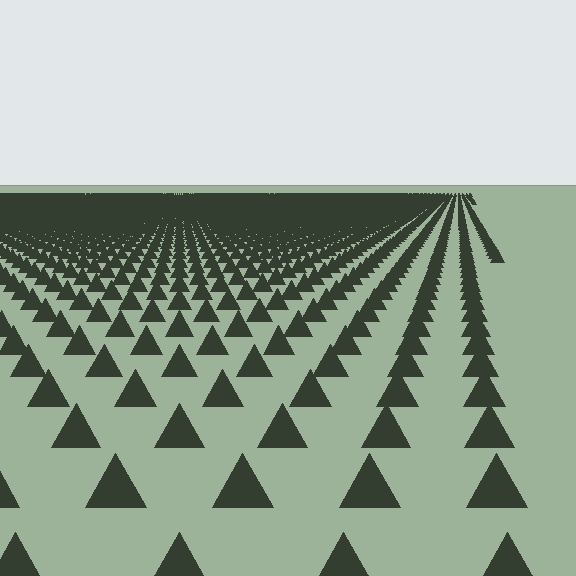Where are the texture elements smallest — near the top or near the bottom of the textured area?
Near the top.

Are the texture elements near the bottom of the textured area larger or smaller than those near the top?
Larger. Near the bottom, elements are closer to the viewer and appear at a bigger on-screen size.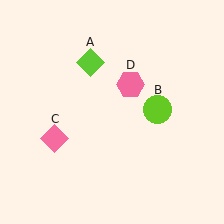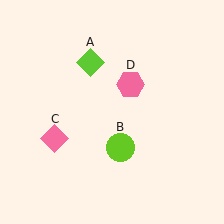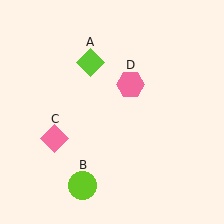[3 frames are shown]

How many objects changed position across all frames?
1 object changed position: lime circle (object B).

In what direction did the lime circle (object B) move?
The lime circle (object B) moved down and to the left.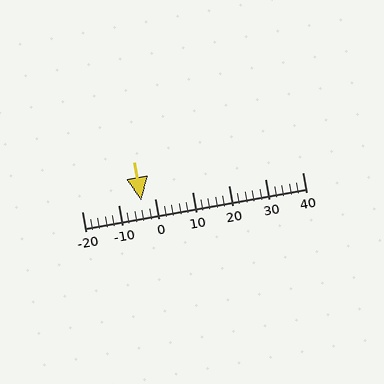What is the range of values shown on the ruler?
The ruler shows values from -20 to 40.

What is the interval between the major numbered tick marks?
The major tick marks are spaced 10 units apart.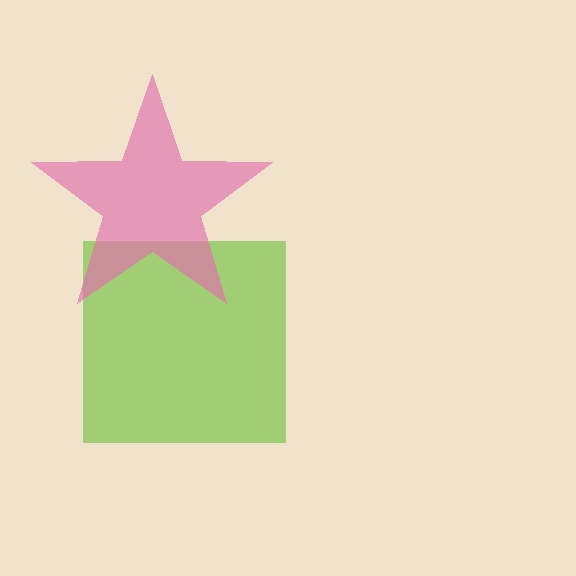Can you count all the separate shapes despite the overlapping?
Yes, there are 2 separate shapes.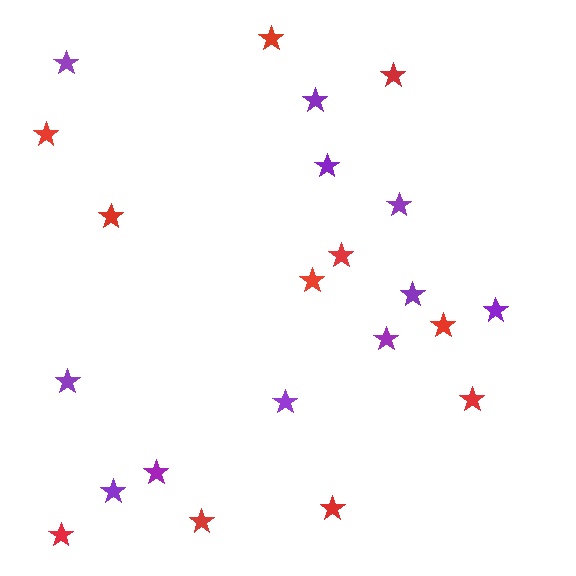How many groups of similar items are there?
There are 2 groups: one group of purple stars (11) and one group of red stars (11).